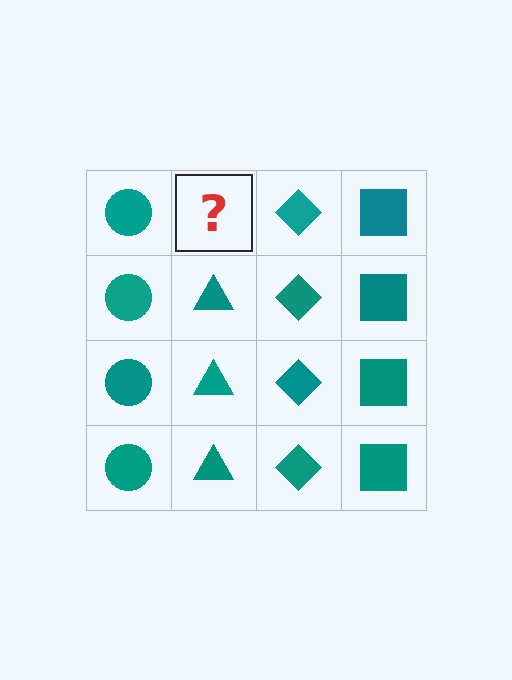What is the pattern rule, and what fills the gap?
The rule is that each column has a consistent shape. The gap should be filled with a teal triangle.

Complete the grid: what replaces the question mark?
The question mark should be replaced with a teal triangle.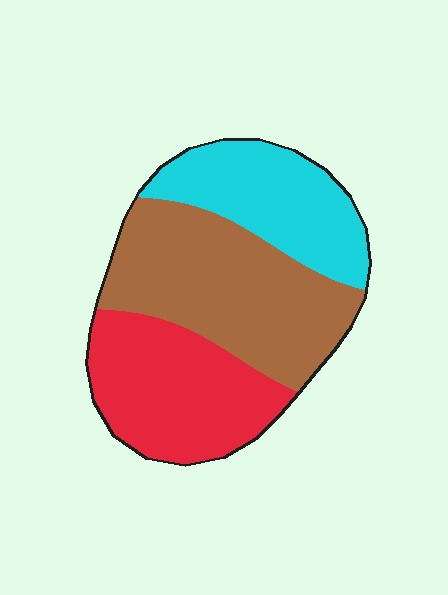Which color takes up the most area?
Brown, at roughly 40%.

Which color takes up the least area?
Cyan, at roughly 25%.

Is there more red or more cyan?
Red.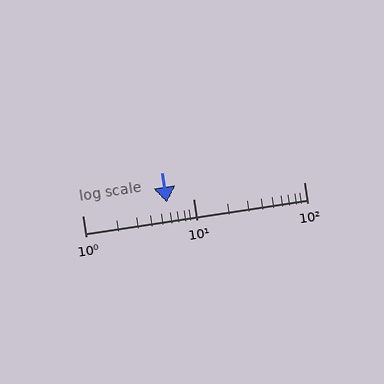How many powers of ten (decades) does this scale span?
The scale spans 2 decades, from 1 to 100.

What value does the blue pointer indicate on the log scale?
The pointer indicates approximately 5.8.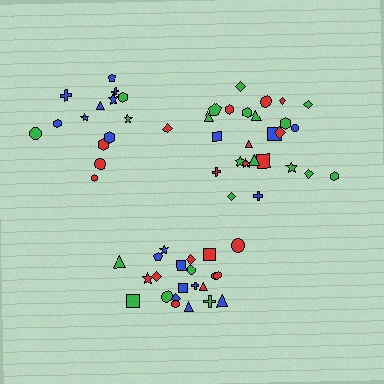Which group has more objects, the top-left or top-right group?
The top-right group.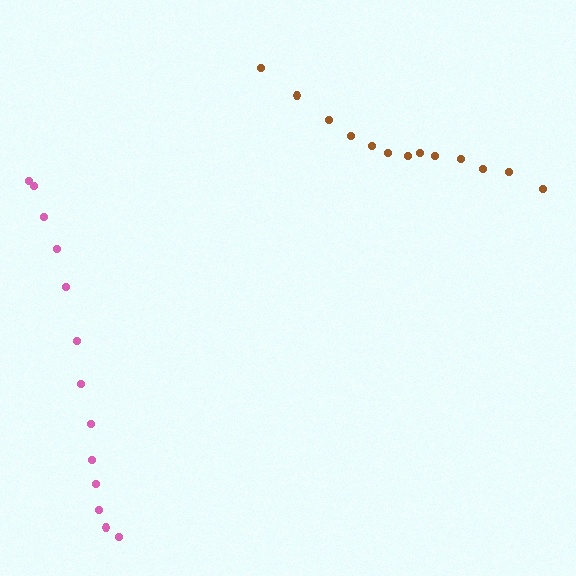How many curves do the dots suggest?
There are 2 distinct paths.